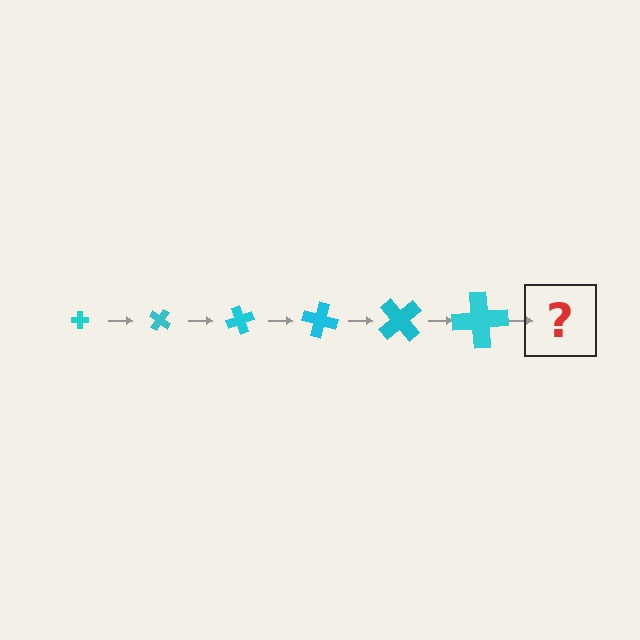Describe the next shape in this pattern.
It should be a cross, larger than the previous one and rotated 210 degrees from the start.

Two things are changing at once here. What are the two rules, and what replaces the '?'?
The two rules are that the cross grows larger each step and it rotates 35 degrees each step. The '?' should be a cross, larger than the previous one and rotated 210 degrees from the start.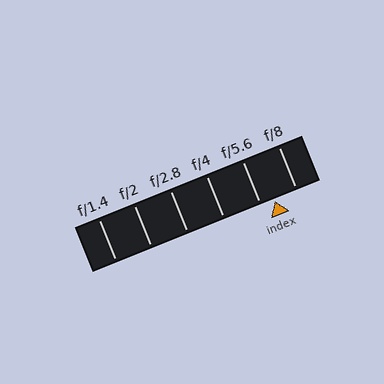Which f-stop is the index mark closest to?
The index mark is closest to f/5.6.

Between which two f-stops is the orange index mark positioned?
The index mark is between f/5.6 and f/8.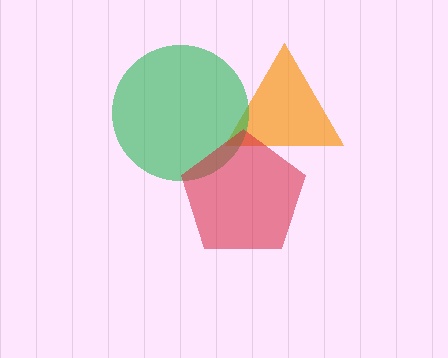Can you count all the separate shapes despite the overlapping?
Yes, there are 3 separate shapes.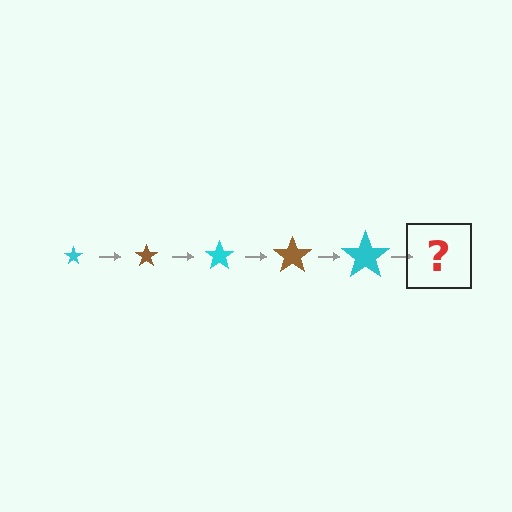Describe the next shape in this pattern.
It should be a brown star, larger than the previous one.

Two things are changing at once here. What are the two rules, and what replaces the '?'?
The two rules are that the star grows larger each step and the color cycles through cyan and brown. The '?' should be a brown star, larger than the previous one.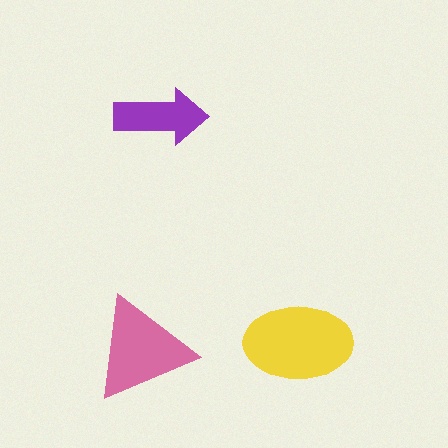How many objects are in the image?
There are 3 objects in the image.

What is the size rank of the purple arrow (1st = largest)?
3rd.